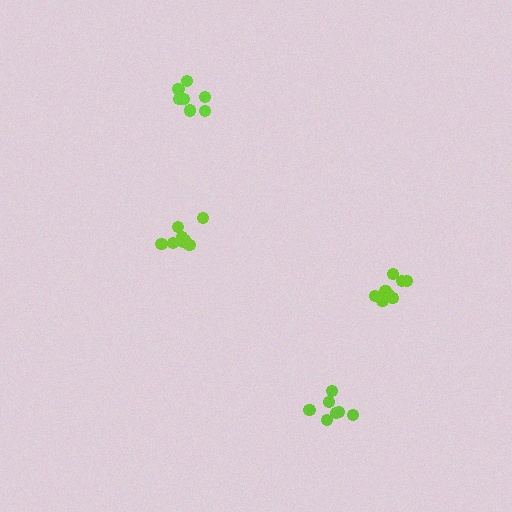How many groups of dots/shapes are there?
There are 4 groups.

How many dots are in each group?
Group 1: 7 dots, Group 2: 7 dots, Group 3: 10 dots, Group 4: 8 dots (32 total).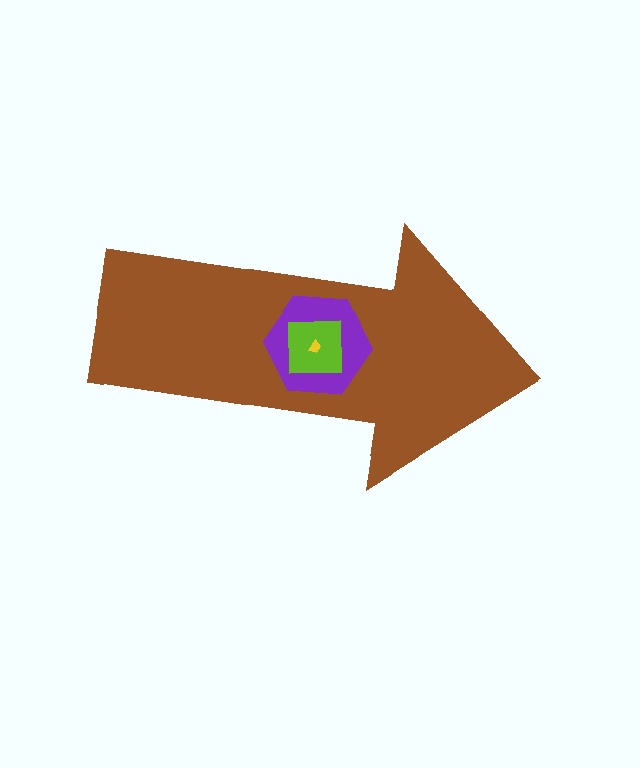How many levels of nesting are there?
4.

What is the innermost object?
The yellow trapezoid.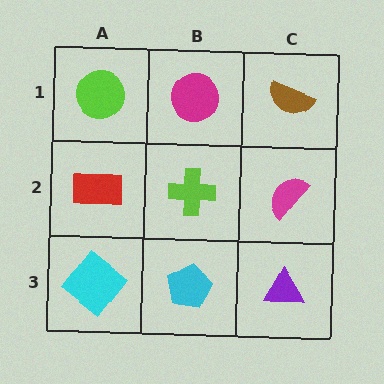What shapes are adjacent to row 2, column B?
A magenta circle (row 1, column B), a cyan pentagon (row 3, column B), a red rectangle (row 2, column A), a magenta semicircle (row 2, column C).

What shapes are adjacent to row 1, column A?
A red rectangle (row 2, column A), a magenta circle (row 1, column B).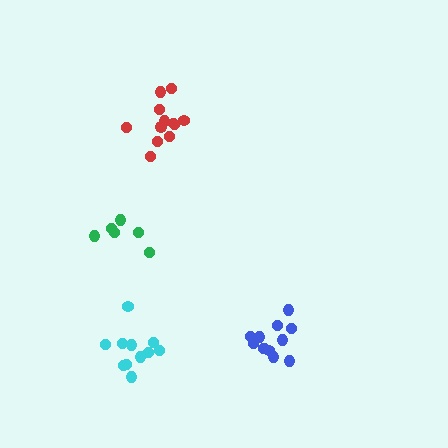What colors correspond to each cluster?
The clusters are colored: blue, green, red, cyan.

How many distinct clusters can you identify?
There are 4 distinct clusters.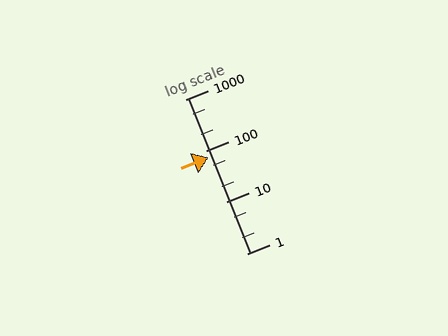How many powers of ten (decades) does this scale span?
The scale spans 3 decades, from 1 to 1000.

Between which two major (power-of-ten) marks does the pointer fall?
The pointer is between 10 and 100.